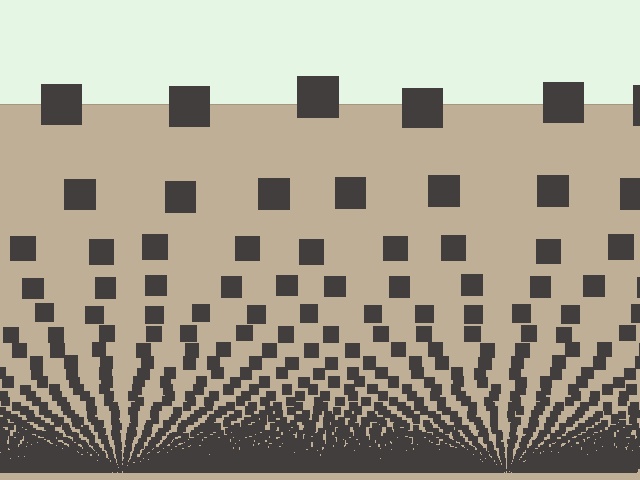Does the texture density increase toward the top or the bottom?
Density increases toward the bottom.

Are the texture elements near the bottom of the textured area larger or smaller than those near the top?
Smaller. The gradient is inverted — elements near the bottom are smaller and denser.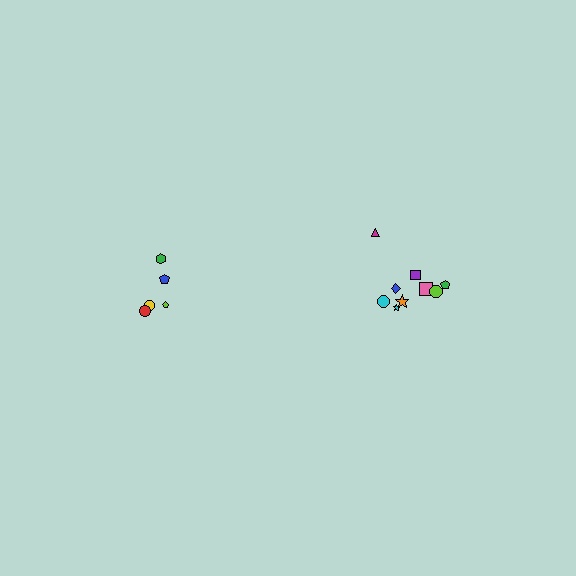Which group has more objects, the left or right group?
The right group.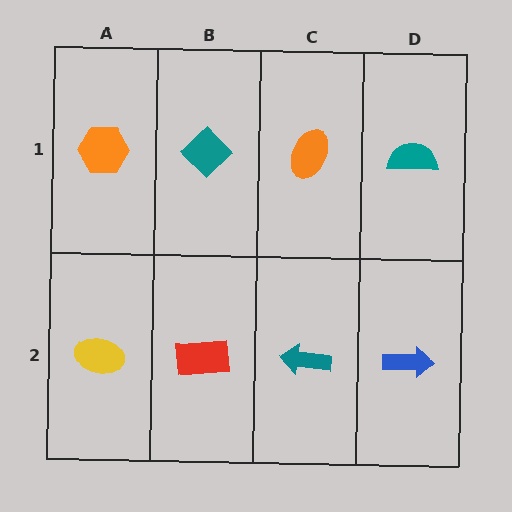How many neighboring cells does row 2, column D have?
2.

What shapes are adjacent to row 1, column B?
A red rectangle (row 2, column B), an orange hexagon (row 1, column A), an orange ellipse (row 1, column C).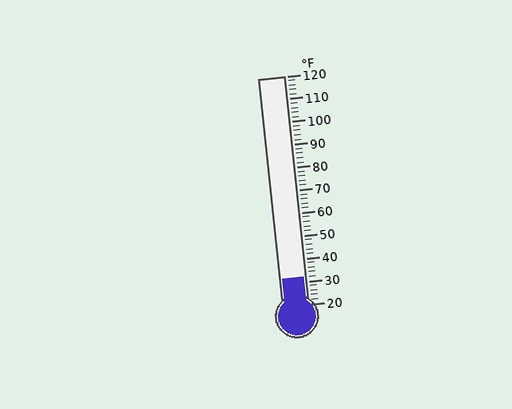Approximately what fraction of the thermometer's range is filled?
The thermometer is filled to approximately 10% of its range.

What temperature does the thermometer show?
The thermometer shows approximately 32°F.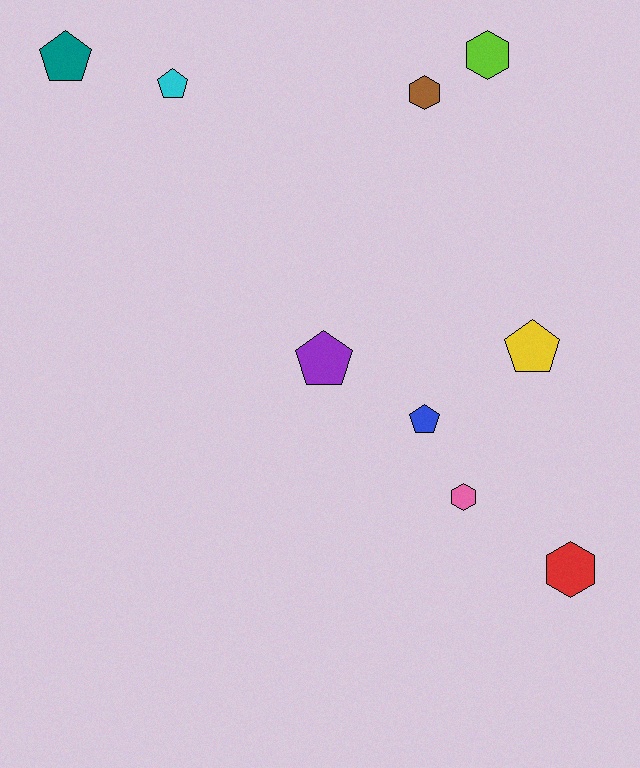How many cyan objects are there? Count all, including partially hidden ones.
There is 1 cyan object.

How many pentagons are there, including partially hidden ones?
There are 5 pentagons.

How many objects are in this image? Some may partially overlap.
There are 9 objects.